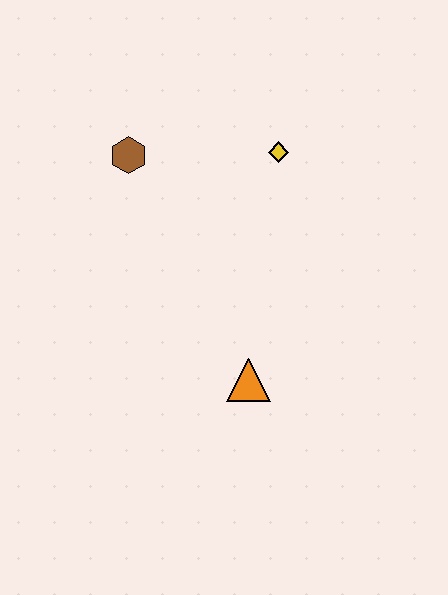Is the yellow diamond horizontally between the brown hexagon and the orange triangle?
No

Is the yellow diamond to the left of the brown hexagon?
No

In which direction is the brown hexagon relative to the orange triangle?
The brown hexagon is above the orange triangle.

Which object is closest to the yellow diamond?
The brown hexagon is closest to the yellow diamond.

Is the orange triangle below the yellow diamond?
Yes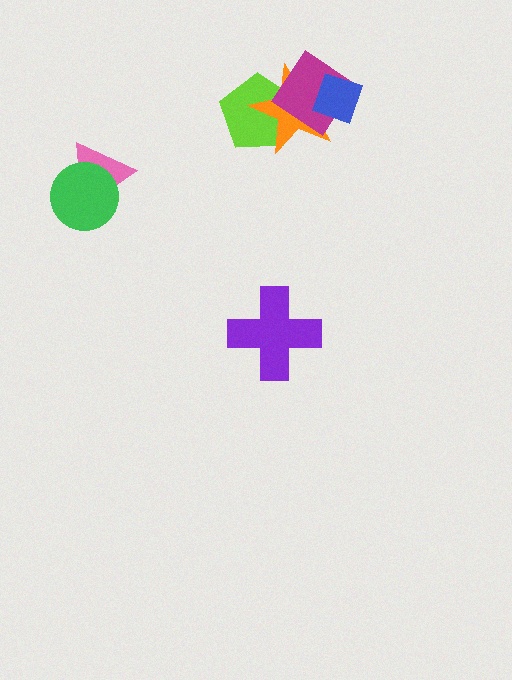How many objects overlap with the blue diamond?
2 objects overlap with the blue diamond.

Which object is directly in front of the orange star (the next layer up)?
The magenta diamond is directly in front of the orange star.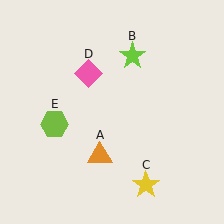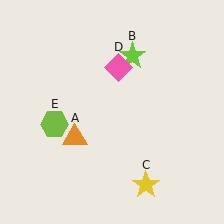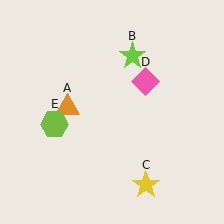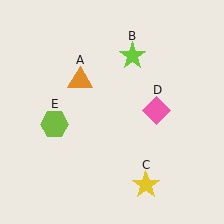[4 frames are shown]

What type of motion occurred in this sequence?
The orange triangle (object A), pink diamond (object D) rotated clockwise around the center of the scene.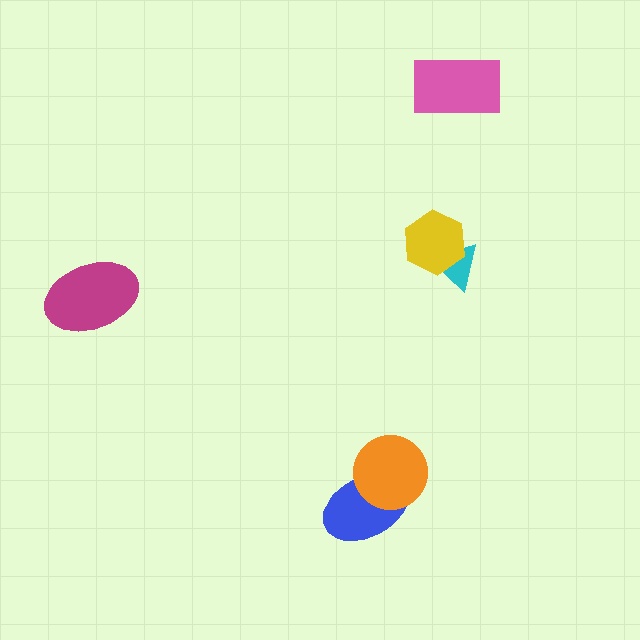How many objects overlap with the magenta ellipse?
0 objects overlap with the magenta ellipse.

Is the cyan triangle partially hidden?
Yes, it is partially covered by another shape.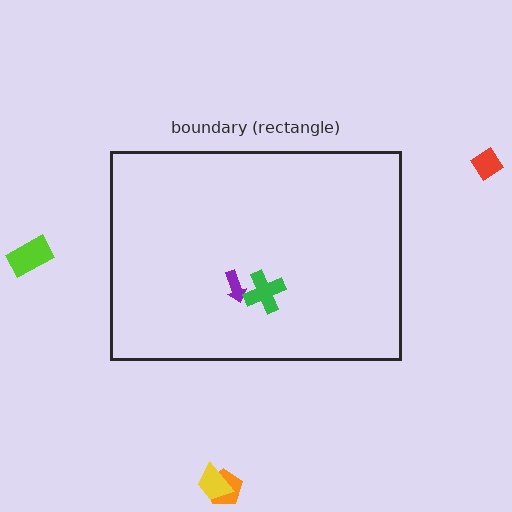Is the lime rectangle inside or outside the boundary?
Outside.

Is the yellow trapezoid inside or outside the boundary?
Outside.